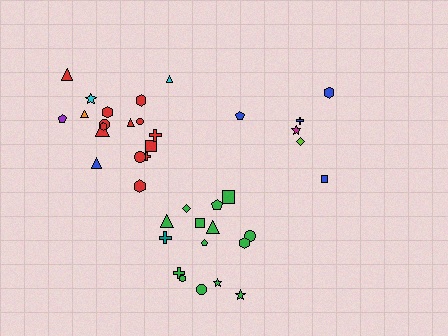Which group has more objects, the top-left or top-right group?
The top-left group.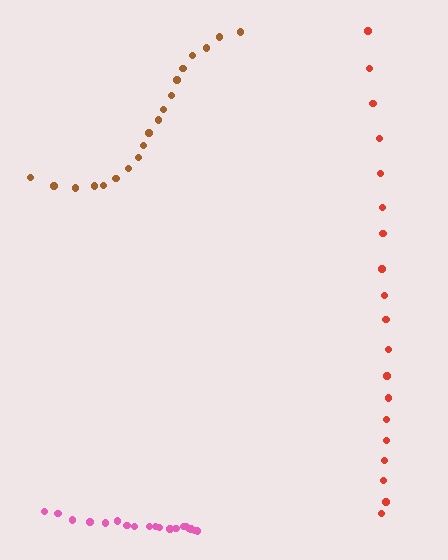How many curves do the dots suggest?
There are 3 distinct paths.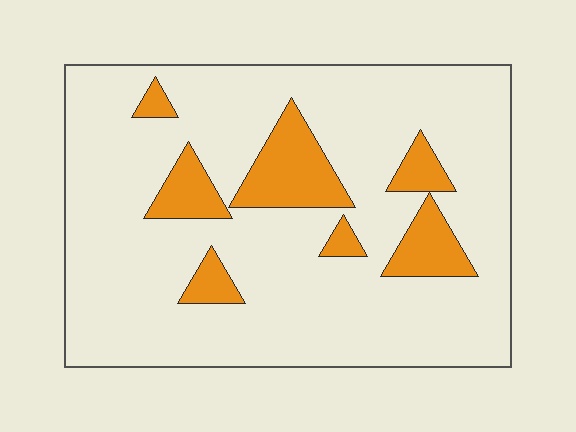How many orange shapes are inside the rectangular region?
7.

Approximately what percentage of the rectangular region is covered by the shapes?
Approximately 15%.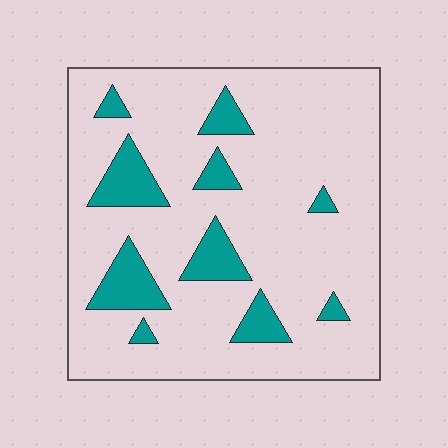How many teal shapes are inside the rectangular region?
10.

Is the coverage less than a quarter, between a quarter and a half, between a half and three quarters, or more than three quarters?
Less than a quarter.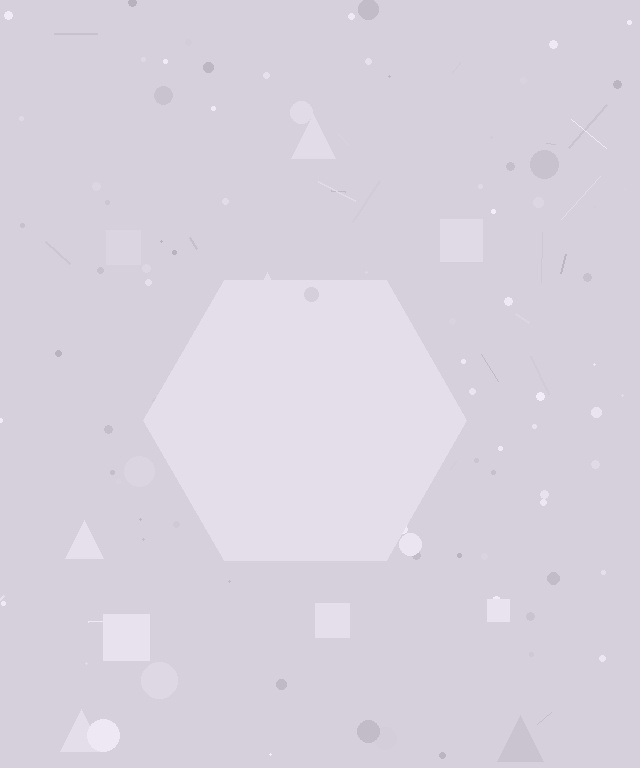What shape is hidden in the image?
A hexagon is hidden in the image.